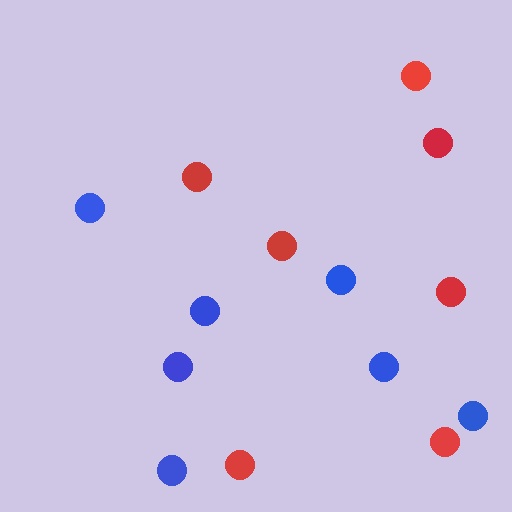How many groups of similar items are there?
There are 2 groups: one group of blue circles (7) and one group of red circles (7).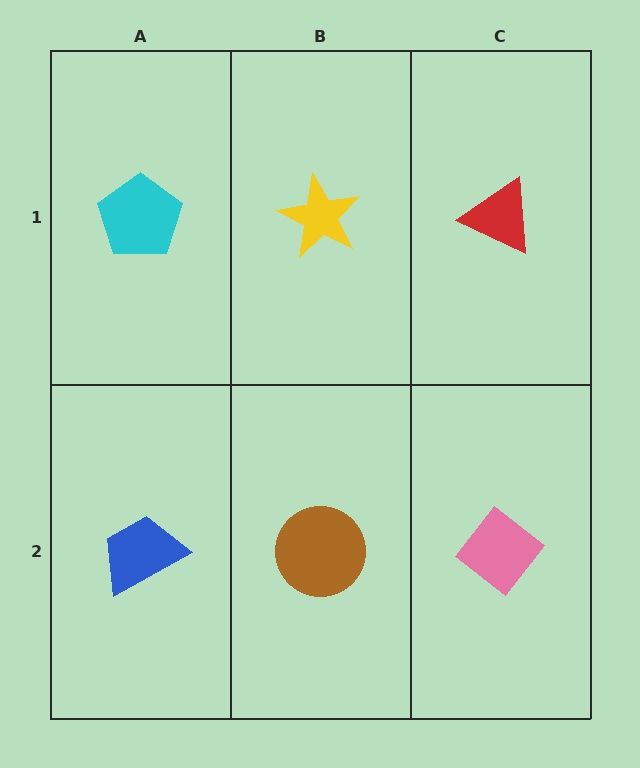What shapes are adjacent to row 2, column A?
A cyan pentagon (row 1, column A), a brown circle (row 2, column B).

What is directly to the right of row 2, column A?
A brown circle.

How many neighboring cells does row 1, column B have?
3.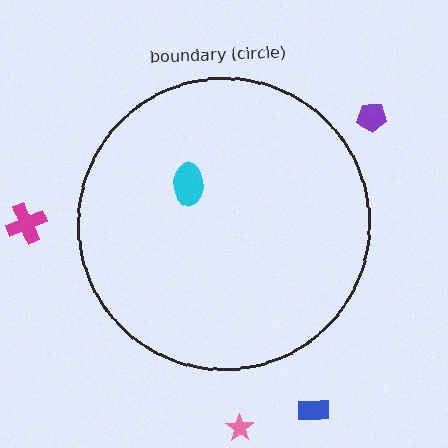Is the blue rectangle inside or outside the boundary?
Outside.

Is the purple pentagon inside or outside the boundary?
Outside.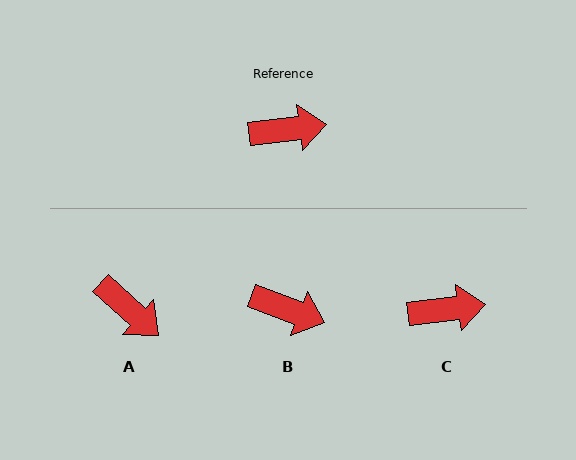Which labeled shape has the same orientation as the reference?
C.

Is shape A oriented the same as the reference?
No, it is off by about 49 degrees.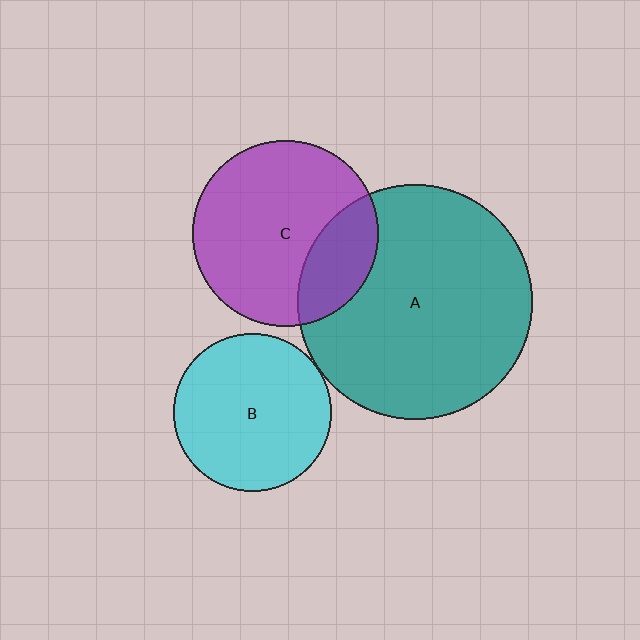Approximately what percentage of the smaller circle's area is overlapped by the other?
Approximately 25%.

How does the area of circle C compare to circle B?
Approximately 1.4 times.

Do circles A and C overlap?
Yes.